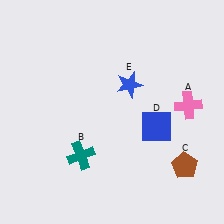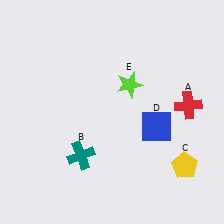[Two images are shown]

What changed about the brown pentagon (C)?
In Image 1, C is brown. In Image 2, it changed to yellow.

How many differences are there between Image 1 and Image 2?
There are 3 differences between the two images.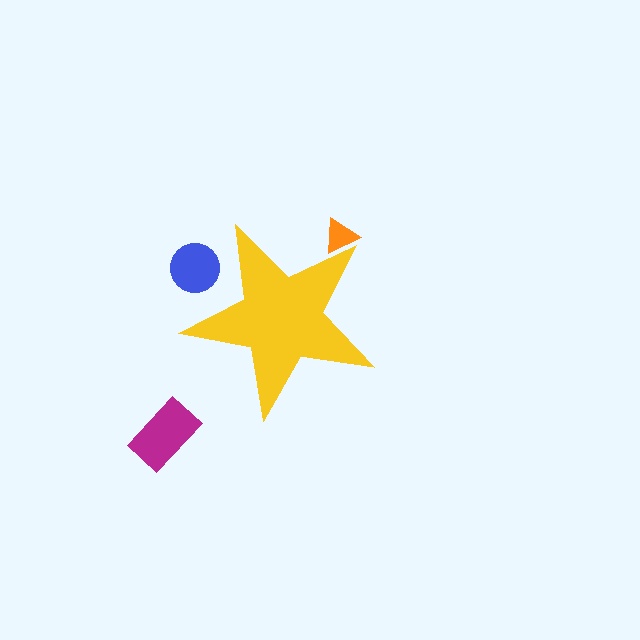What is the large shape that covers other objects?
A yellow star.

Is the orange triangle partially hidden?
Yes, the orange triangle is partially hidden behind the yellow star.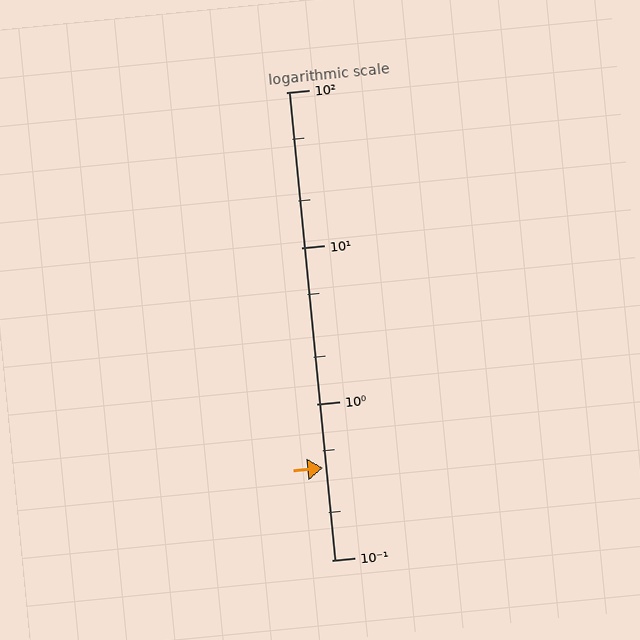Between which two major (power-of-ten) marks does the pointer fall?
The pointer is between 0.1 and 1.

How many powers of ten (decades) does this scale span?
The scale spans 3 decades, from 0.1 to 100.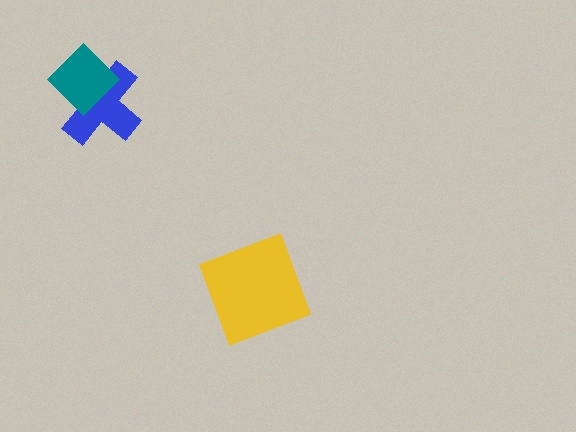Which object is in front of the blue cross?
The teal diamond is in front of the blue cross.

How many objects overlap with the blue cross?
1 object overlaps with the blue cross.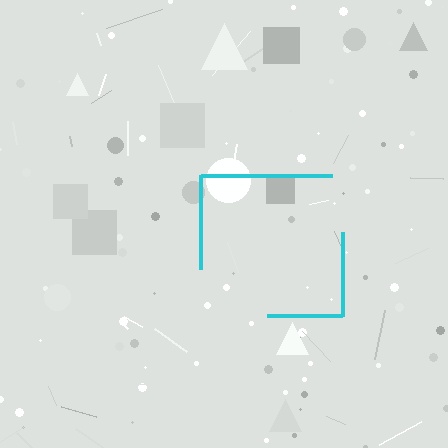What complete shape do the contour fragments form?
The contour fragments form a square.